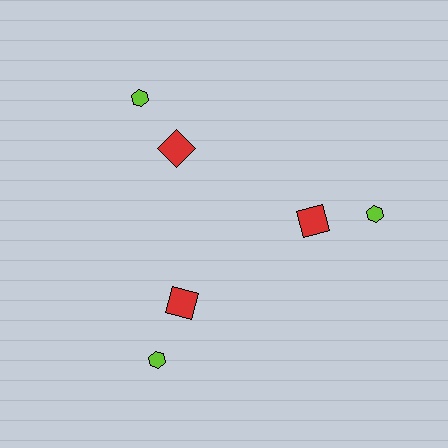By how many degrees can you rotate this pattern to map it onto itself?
The pattern maps onto itself every 120 degrees of rotation.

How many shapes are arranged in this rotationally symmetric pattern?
There are 6 shapes, arranged in 3 groups of 2.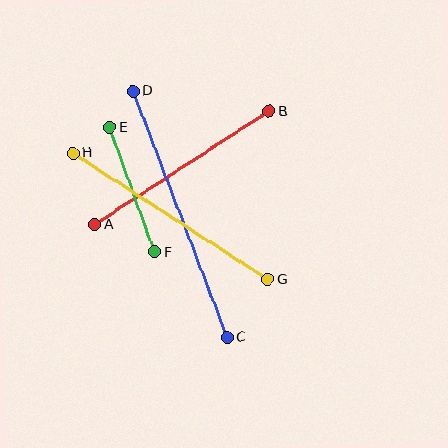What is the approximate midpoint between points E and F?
The midpoint is at approximately (132, 190) pixels.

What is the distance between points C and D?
The distance is approximately 264 pixels.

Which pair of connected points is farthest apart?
Points C and D are farthest apart.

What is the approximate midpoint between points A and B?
The midpoint is at approximately (182, 168) pixels.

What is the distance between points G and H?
The distance is approximately 232 pixels.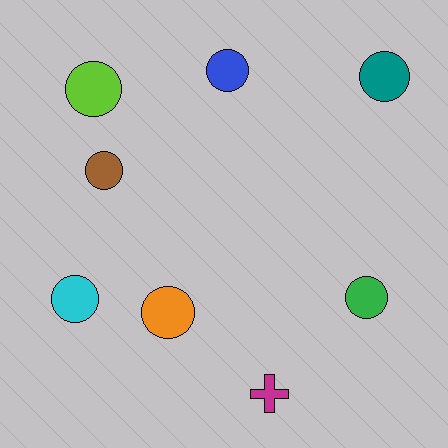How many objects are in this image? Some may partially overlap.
There are 8 objects.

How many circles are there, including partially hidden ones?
There are 7 circles.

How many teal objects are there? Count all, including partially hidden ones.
There is 1 teal object.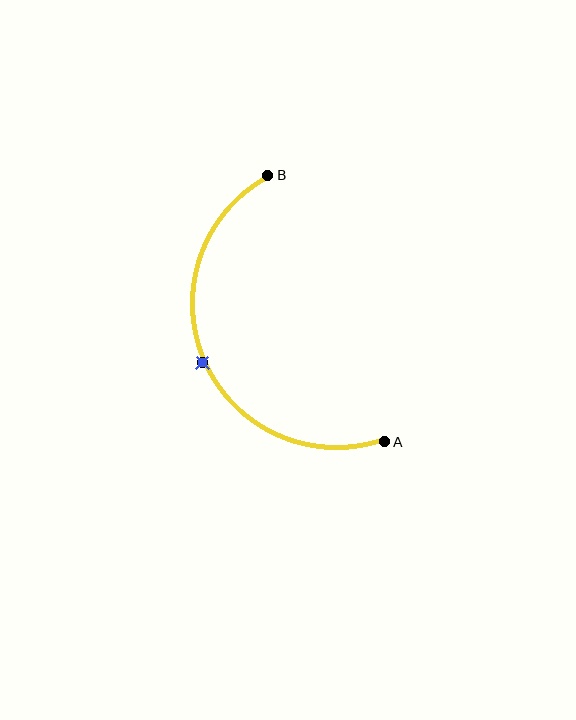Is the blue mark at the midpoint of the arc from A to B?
Yes. The blue mark lies on the arc at equal arc-length from both A and B — it is the arc midpoint.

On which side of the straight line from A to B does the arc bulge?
The arc bulges to the left of the straight line connecting A and B.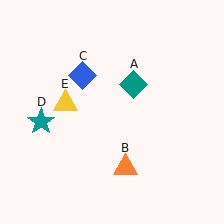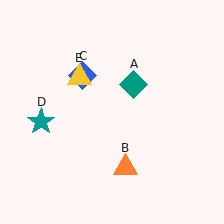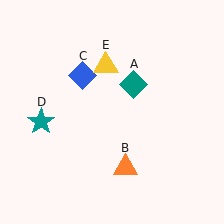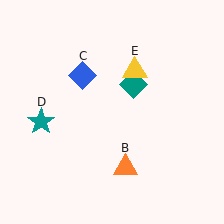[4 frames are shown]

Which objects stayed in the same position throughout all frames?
Teal diamond (object A) and orange triangle (object B) and blue diamond (object C) and teal star (object D) remained stationary.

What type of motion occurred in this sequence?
The yellow triangle (object E) rotated clockwise around the center of the scene.